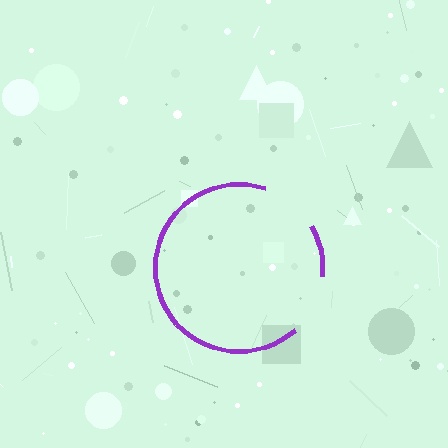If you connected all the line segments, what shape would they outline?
They would outline a circle.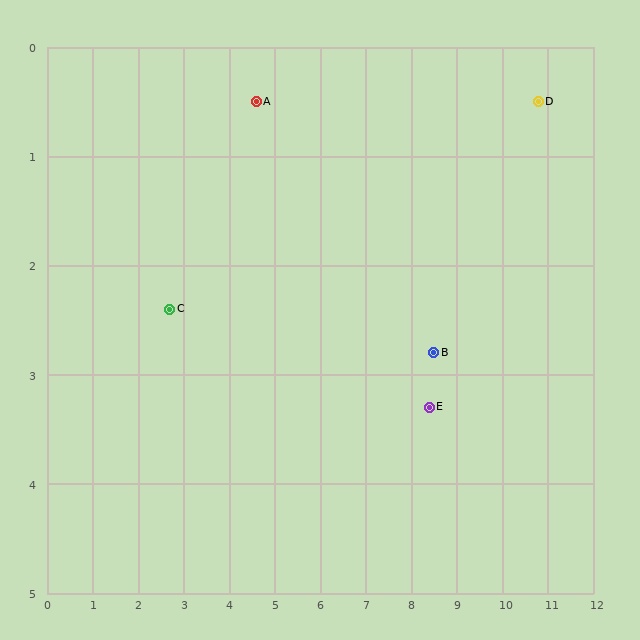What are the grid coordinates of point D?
Point D is at approximately (10.8, 0.5).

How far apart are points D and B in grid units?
Points D and B are about 3.3 grid units apart.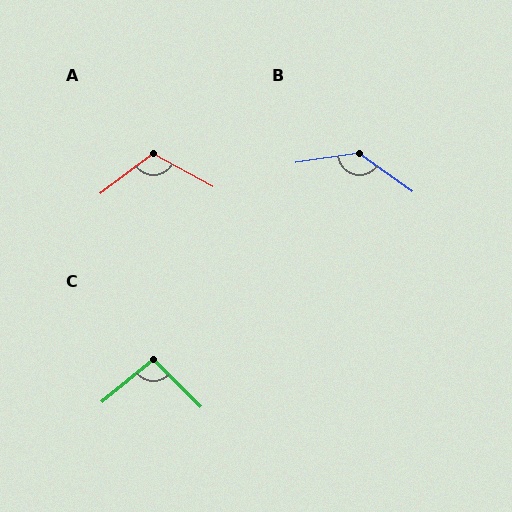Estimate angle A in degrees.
Approximately 114 degrees.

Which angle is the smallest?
C, at approximately 95 degrees.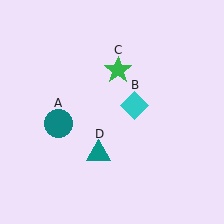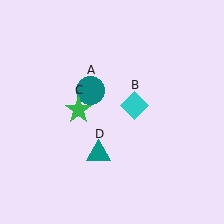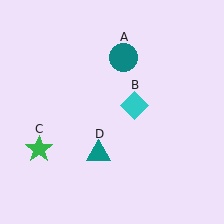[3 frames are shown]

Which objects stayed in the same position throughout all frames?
Cyan diamond (object B) and teal triangle (object D) remained stationary.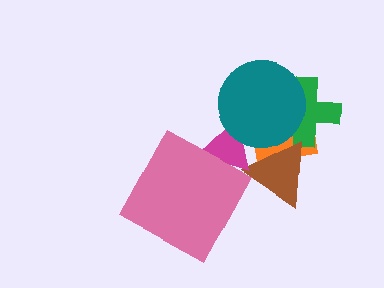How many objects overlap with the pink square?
1 object overlaps with the pink square.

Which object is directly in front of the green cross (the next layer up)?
The brown triangle is directly in front of the green cross.